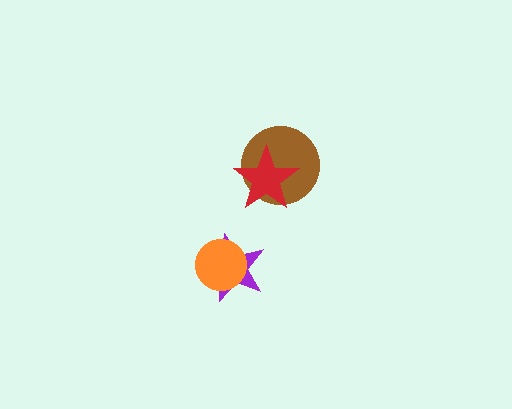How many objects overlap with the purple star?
1 object overlaps with the purple star.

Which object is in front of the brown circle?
The red star is in front of the brown circle.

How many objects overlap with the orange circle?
1 object overlaps with the orange circle.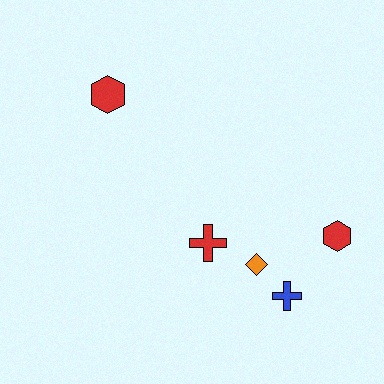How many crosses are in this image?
There are 2 crosses.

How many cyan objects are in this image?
There are no cyan objects.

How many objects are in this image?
There are 5 objects.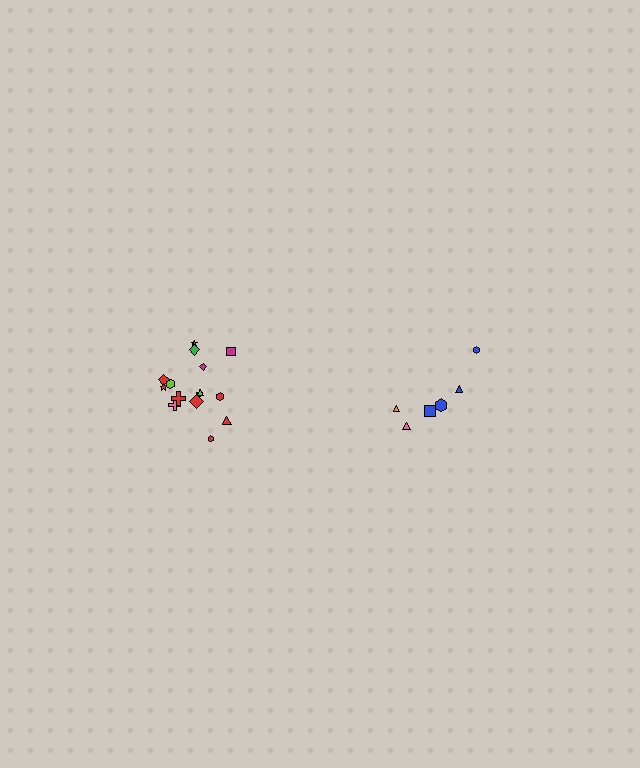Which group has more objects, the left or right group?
The left group.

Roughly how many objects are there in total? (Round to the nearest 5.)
Roughly 20 objects in total.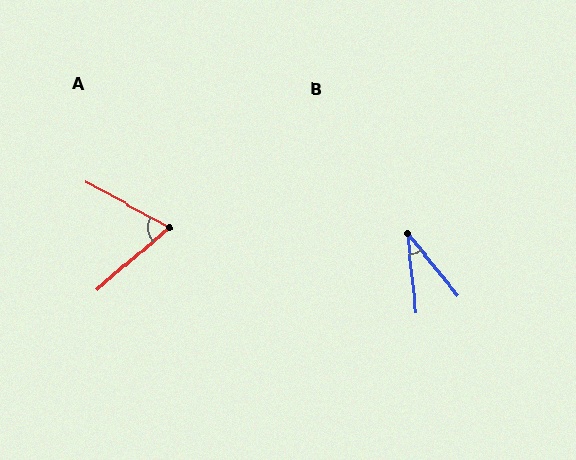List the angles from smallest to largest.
B (32°), A (69°).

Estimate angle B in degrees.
Approximately 32 degrees.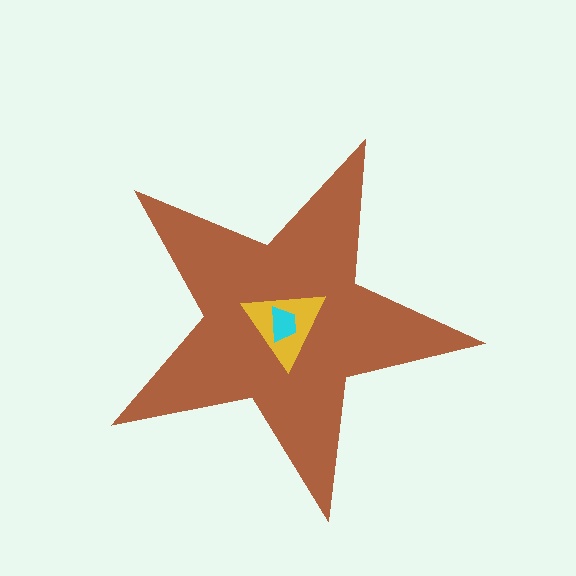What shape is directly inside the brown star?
The yellow triangle.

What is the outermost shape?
The brown star.